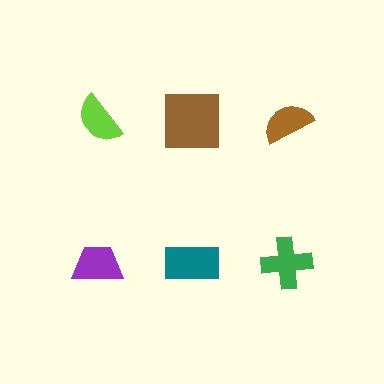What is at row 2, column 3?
A green cross.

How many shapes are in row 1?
3 shapes.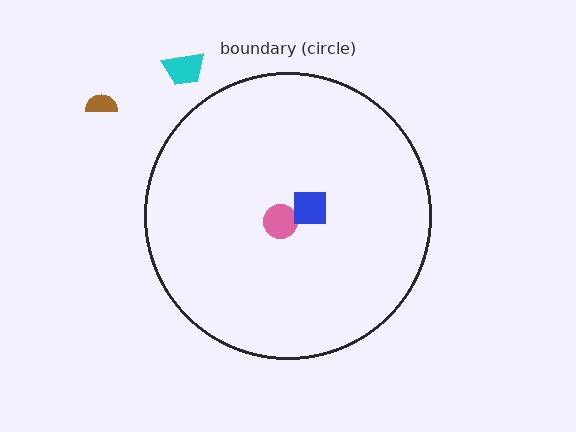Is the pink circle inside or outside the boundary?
Inside.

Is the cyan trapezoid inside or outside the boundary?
Outside.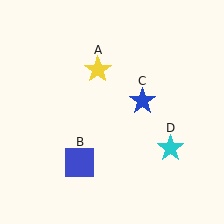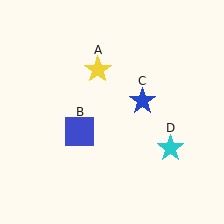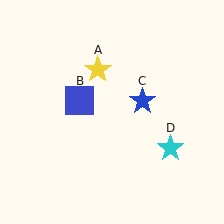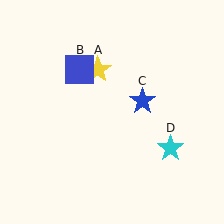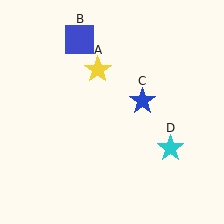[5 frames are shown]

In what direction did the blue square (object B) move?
The blue square (object B) moved up.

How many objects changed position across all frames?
1 object changed position: blue square (object B).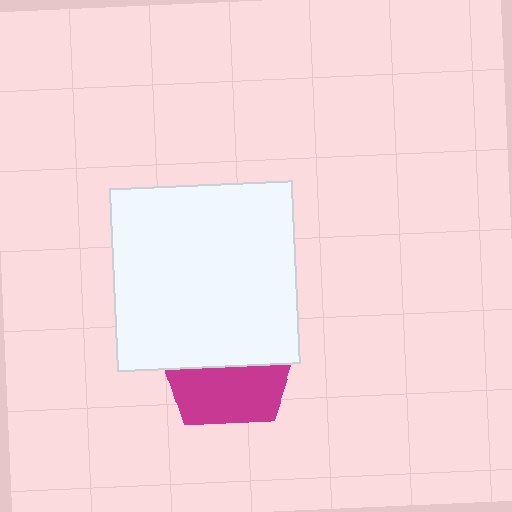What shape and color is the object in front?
The object in front is a white square.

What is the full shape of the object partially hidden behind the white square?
The partially hidden object is a magenta pentagon.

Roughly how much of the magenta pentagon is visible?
A small part of it is visible (roughly 44%).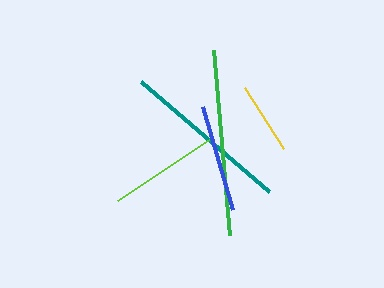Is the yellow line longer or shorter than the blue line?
The blue line is longer than the yellow line.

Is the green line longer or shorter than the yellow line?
The green line is longer than the yellow line.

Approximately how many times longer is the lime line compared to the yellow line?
The lime line is approximately 1.5 times the length of the yellow line.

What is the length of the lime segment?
The lime segment is approximately 112 pixels long.